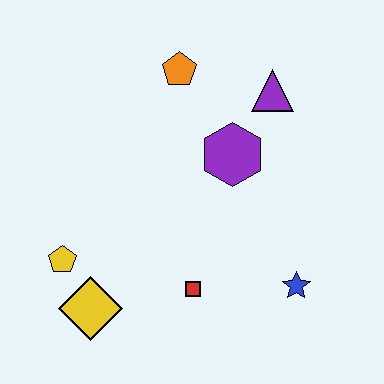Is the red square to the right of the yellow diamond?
Yes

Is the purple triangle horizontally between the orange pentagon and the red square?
No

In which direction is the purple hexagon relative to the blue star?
The purple hexagon is above the blue star.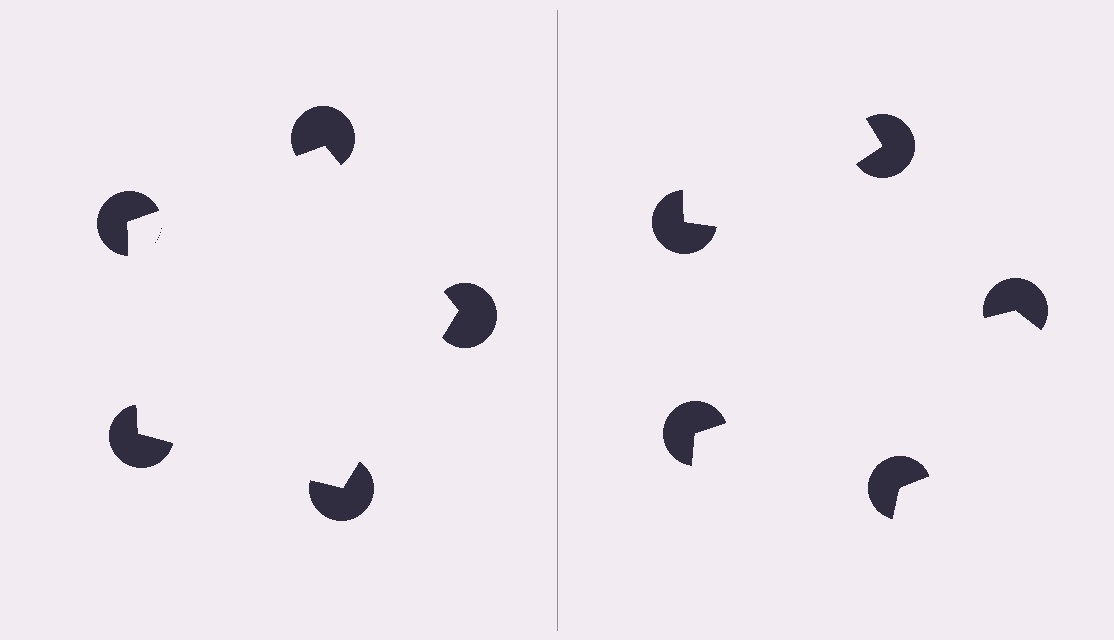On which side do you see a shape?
An illusory pentagon appears on the left side. On the right side the wedge cuts are rotated, so no coherent shape forms.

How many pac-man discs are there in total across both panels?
10 — 5 on each side.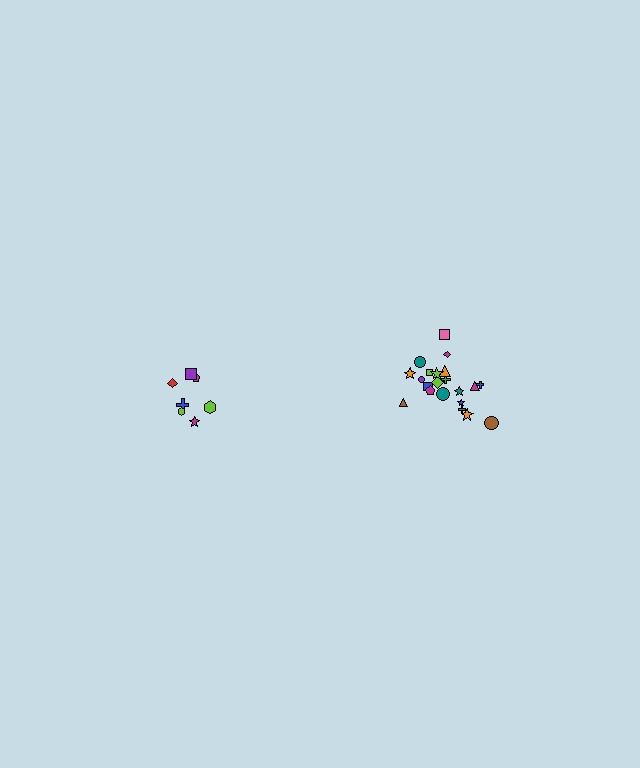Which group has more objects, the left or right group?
The right group.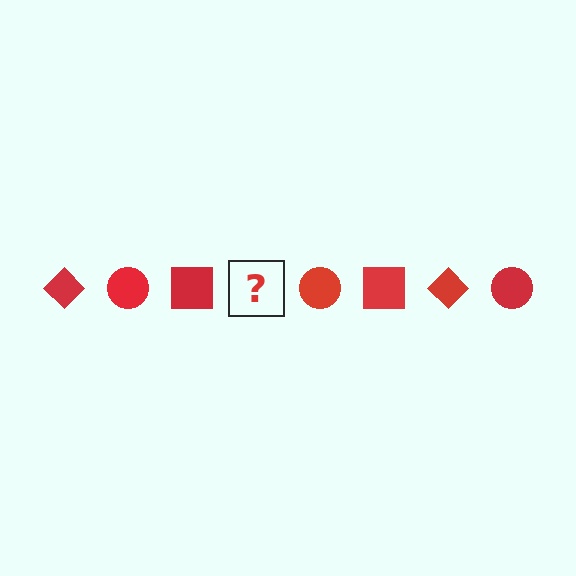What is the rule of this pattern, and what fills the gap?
The rule is that the pattern cycles through diamond, circle, square shapes in red. The gap should be filled with a red diamond.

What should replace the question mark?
The question mark should be replaced with a red diamond.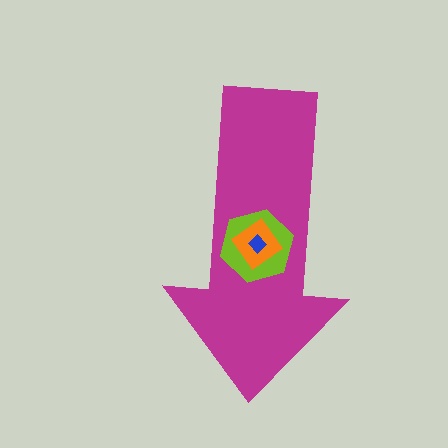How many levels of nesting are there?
4.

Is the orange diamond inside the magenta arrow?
Yes.